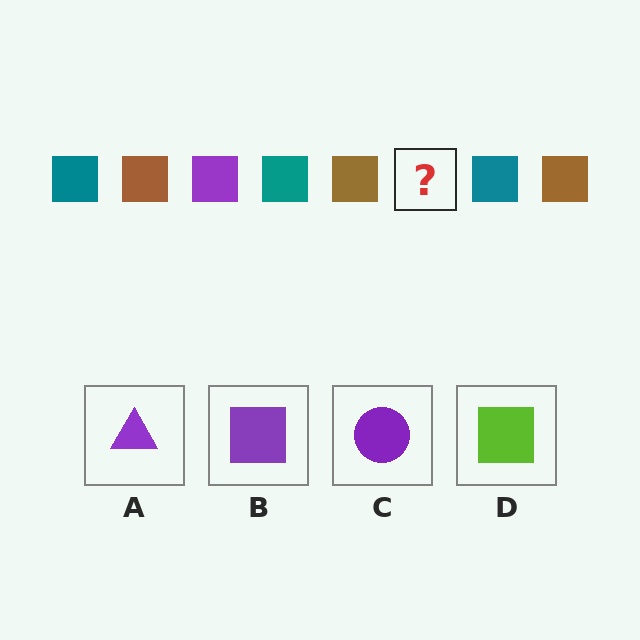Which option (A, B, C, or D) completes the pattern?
B.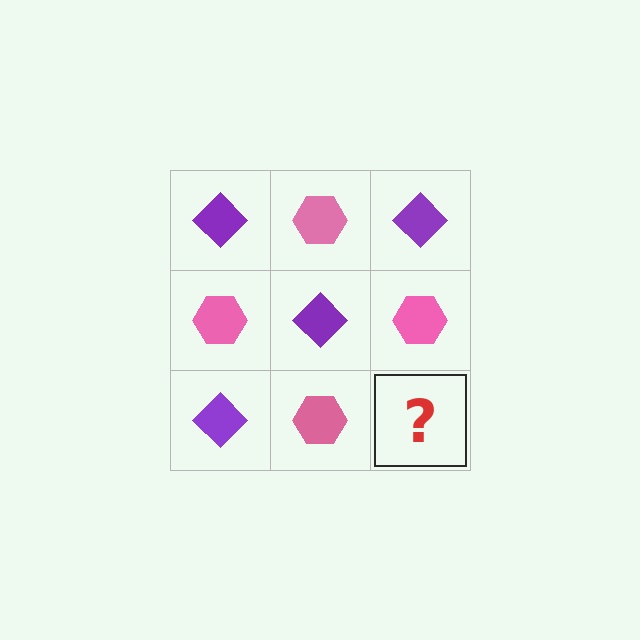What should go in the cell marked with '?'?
The missing cell should contain a purple diamond.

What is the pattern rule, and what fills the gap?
The rule is that it alternates purple diamond and pink hexagon in a checkerboard pattern. The gap should be filled with a purple diamond.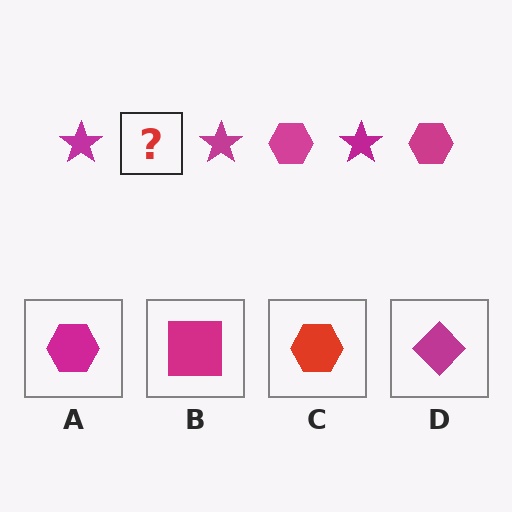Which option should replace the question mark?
Option A.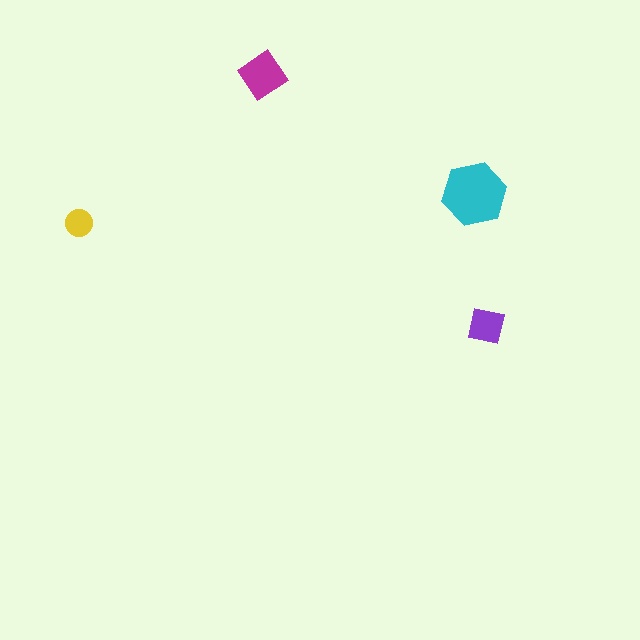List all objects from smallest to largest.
The yellow circle, the purple square, the magenta diamond, the cyan hexagon.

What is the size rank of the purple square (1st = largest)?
3rd.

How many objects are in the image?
There are 4 objects in the image.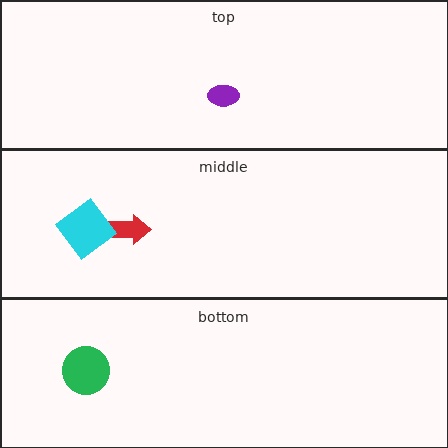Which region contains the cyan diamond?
The middle region.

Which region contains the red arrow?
The middle region.